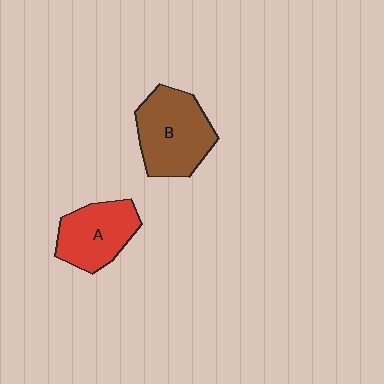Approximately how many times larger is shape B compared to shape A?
Approximately 1.3 times.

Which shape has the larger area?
Shape B (brown).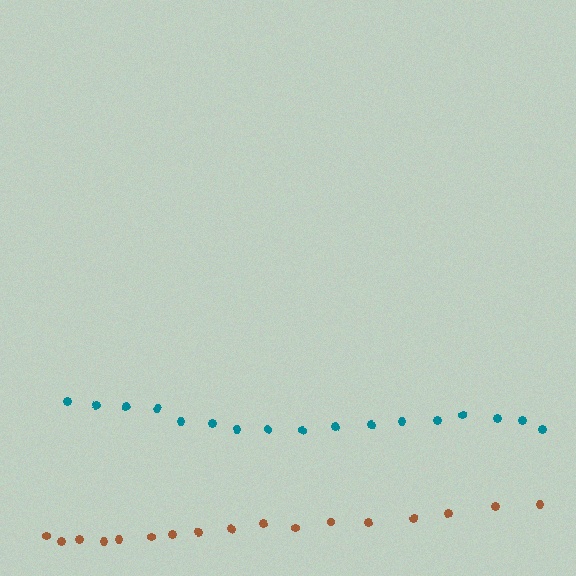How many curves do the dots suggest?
There are 2 distinct paths.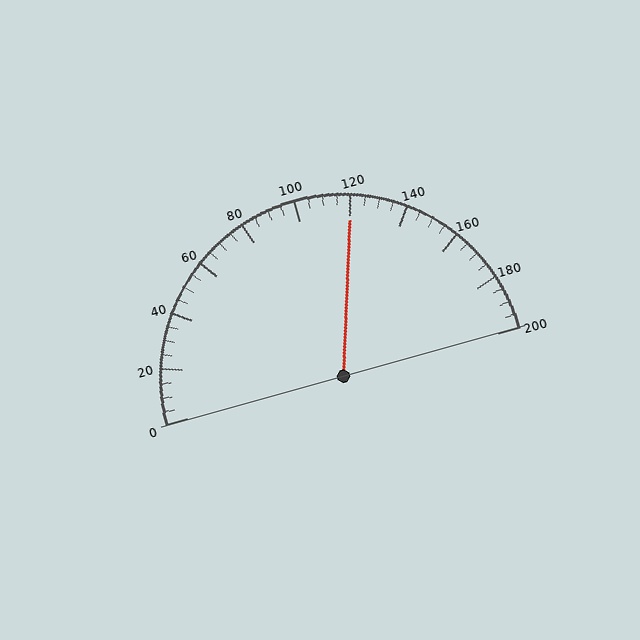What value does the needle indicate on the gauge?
The needle indicates approximately 120.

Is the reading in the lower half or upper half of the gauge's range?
The reading is in the upper half of the range (0 to 200).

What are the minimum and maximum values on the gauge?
The gauge ranges from 0 to 200.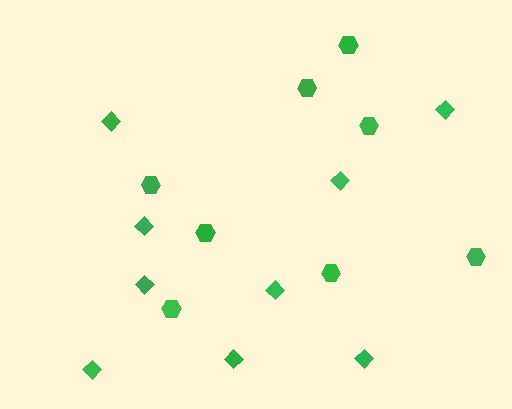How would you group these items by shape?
There are 2 groups: one group of diamonds (9) and one group of hexagons (8).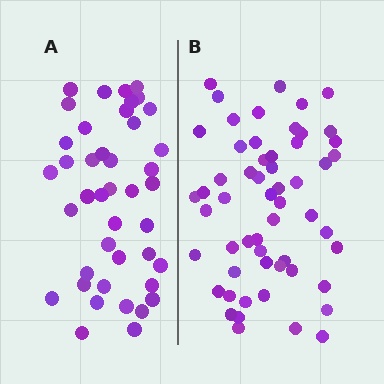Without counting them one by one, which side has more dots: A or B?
Region B (the right region) has more dots.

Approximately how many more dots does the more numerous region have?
Region B has approximately 15 more dots than region A.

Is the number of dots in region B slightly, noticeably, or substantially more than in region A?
Region B has noticeably more, but not dramatically so. The ratio is roughly 1.3 to 1.